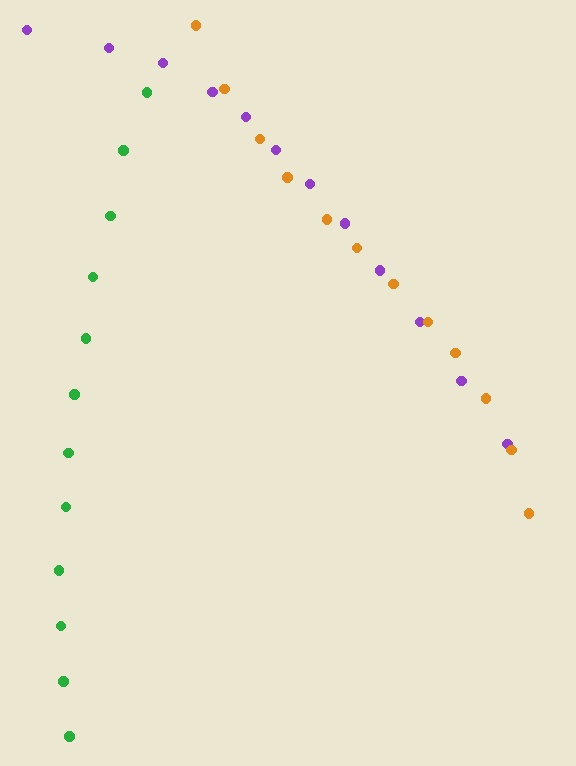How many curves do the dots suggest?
There are 3 distinct paths.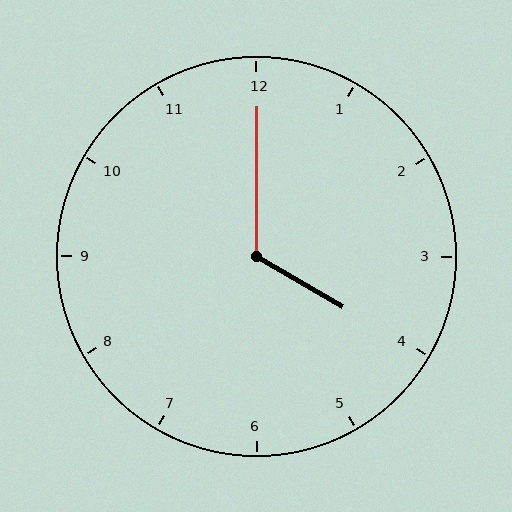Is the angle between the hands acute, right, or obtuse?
It is obtuse.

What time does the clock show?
4:00.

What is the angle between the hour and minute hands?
Approximately 120 degrees.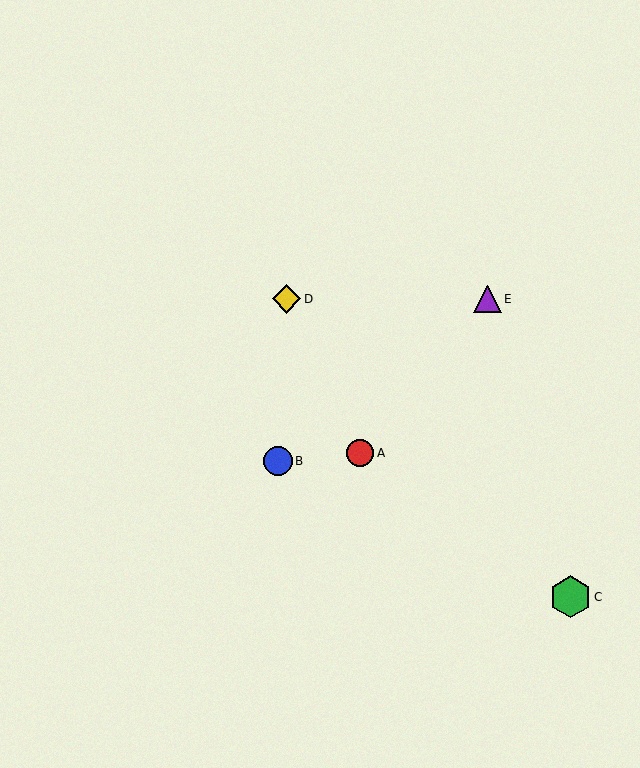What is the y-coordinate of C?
Object C is at y≈597.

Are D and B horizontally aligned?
No, D is at y≈299 and B is at y≈461.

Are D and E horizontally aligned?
Yes, both are at y≈299.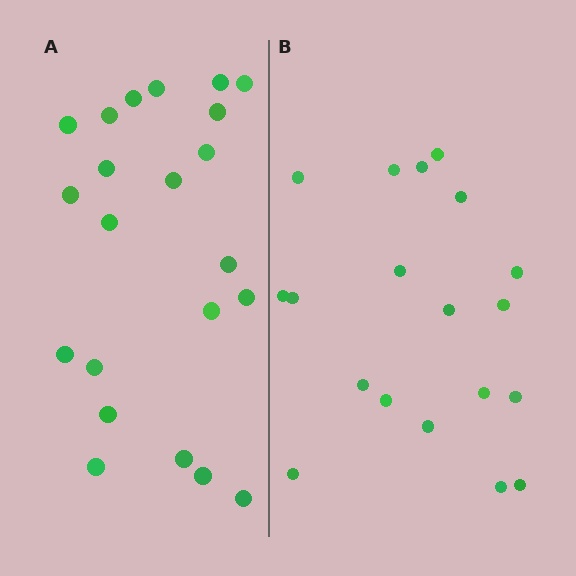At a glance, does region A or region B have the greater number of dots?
Region A (the left region) has more dots.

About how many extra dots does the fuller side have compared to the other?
Region A has just a few more — roughly 2 or 3 more dots than region B.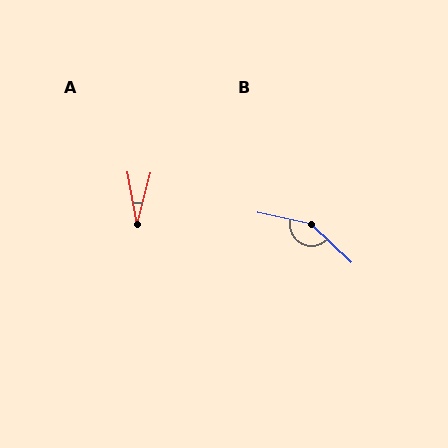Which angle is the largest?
B, at approximately 149 degrees.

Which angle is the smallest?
A, at approximately 25 degrees.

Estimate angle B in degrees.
Approximately 149 degrees.